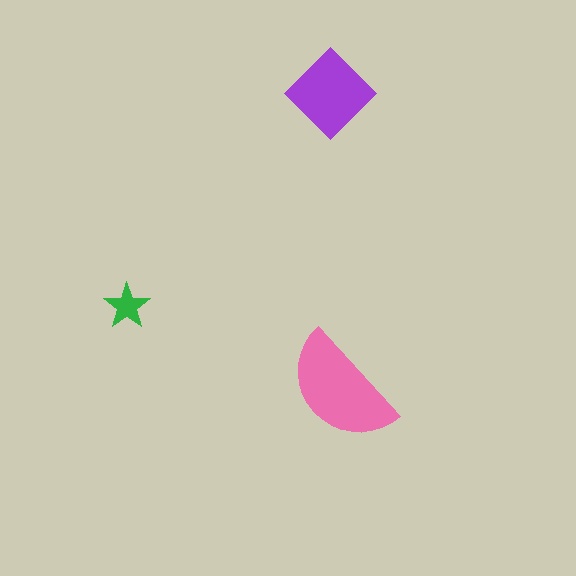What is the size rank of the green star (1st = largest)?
3rd.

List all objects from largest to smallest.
The pink semicircle, the purple diamond, the green star.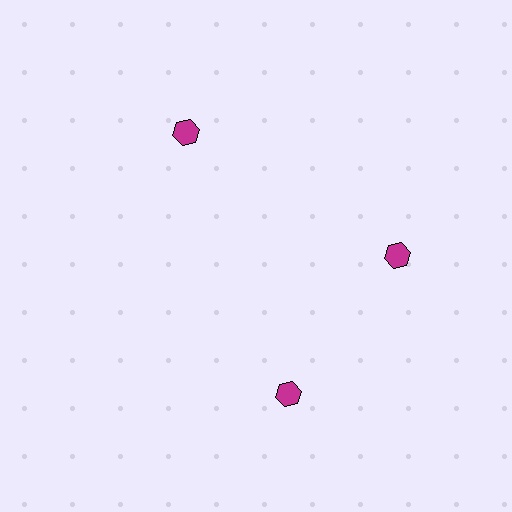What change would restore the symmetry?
The symmetry would be restored by rotating it back into even spacing with its neighbors so that all 3 hexagons sit at equal angles and equal distance from the center.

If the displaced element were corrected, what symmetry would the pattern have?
It would have 3-fold rotational symmetry — the pattern would map onto itself every 120 degrees.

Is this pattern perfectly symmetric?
No. The 3 magenta hexagons are arranged in a ring, but one element near the 7 o'clock position is rotated out of alignment along the ring, breaking the 3-fold rotational symmetry.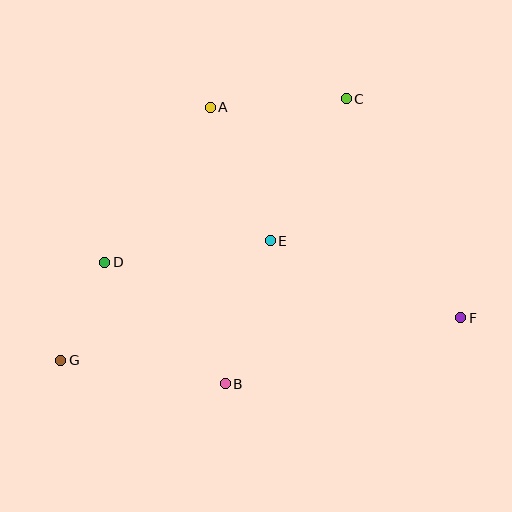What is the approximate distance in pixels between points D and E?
The distance between D and E is approximately 166 pixels.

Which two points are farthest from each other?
Points F and G are farthest from each other.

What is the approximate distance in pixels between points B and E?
The distance between B and E is approximately 150 pixels.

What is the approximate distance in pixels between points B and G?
The distance between B and G is approximately 166 pixels.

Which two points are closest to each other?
Points D and G are closest to each other.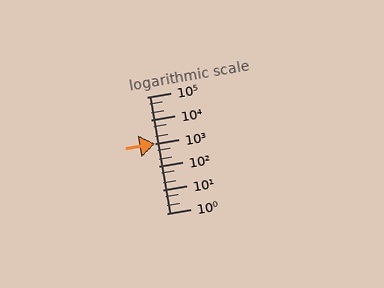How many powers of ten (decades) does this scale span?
The scale spans 5 decades, from 1 to 100000.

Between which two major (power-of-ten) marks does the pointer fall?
The pointer is between 100 and 1000.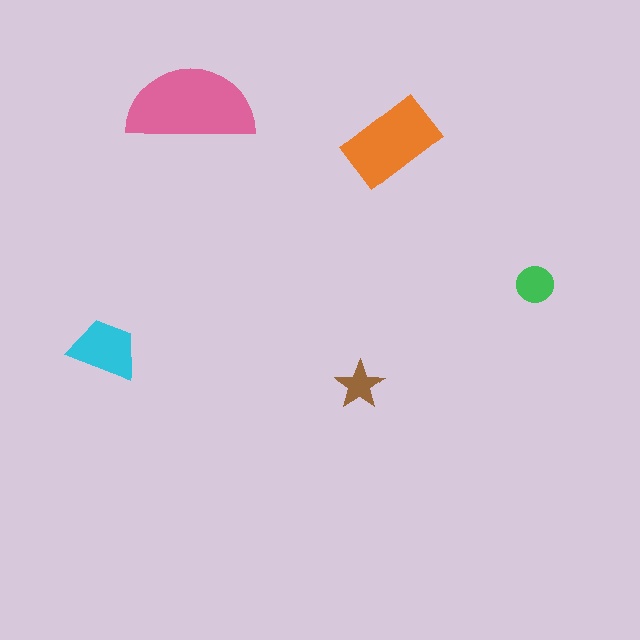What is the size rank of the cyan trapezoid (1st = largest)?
3rd.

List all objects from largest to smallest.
The pink semicircle, the orange rectangle, the cyan trapezoid, the green circle, the brown star.